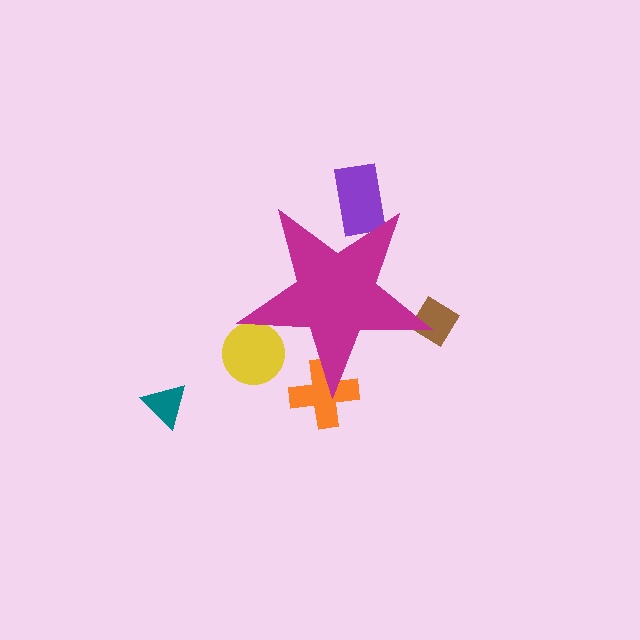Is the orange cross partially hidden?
Yes, the orange cross is partially hidden behind the magenta star.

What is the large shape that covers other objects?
A magenta star.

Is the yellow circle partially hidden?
Yes, the yellow circle is partially hidden behind the magenta star.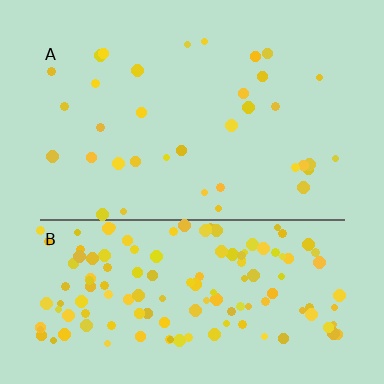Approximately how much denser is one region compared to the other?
Approximately 4.1× — region B over region A.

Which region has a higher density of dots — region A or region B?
B (the bottom).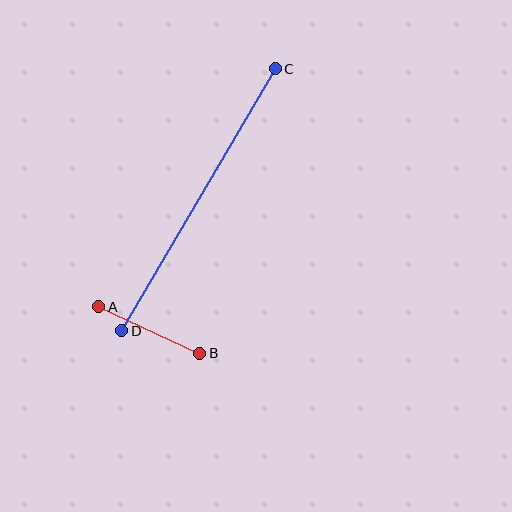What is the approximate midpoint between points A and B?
The midpoint is at approximately (149, 330) pixels.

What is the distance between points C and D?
The distance is approximately 304 pixels.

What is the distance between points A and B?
The distance is approximately 111 pixels.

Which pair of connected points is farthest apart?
Points C and D are farthest apart.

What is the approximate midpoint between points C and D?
The midpoint is at approximately (199, 200) pixels.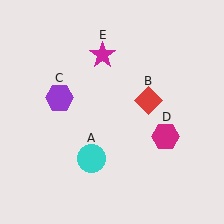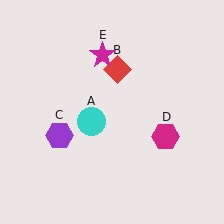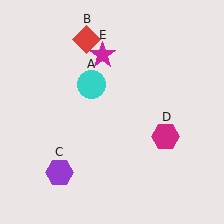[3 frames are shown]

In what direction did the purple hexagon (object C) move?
The purple hexagon (object C) moved down.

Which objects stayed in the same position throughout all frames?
Magenta hexagon (object D) and magenta star (object E) remained stationary.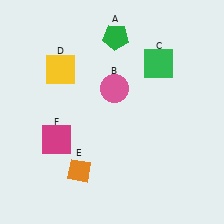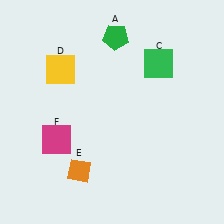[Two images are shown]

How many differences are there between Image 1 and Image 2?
There is 1 difference between the two images.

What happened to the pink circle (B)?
The pink circle (B) was removed in Image 2. It was in the top-right area of Image 1.